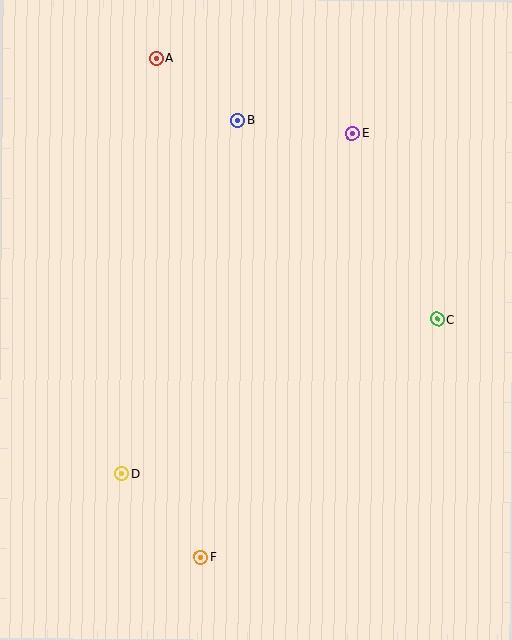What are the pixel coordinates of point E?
Point E is at (352, 133).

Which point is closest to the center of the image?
Point C at (437, 319) is closest to the center.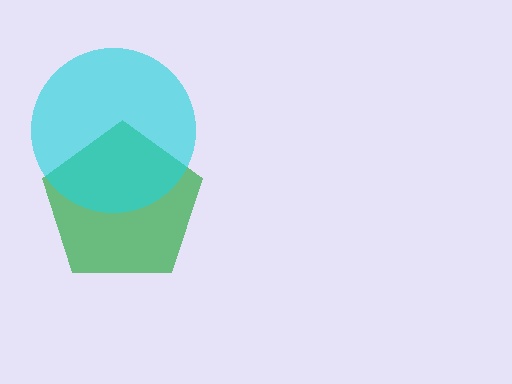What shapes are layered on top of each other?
The layered shapes are: a green pentagon, a cyan circle.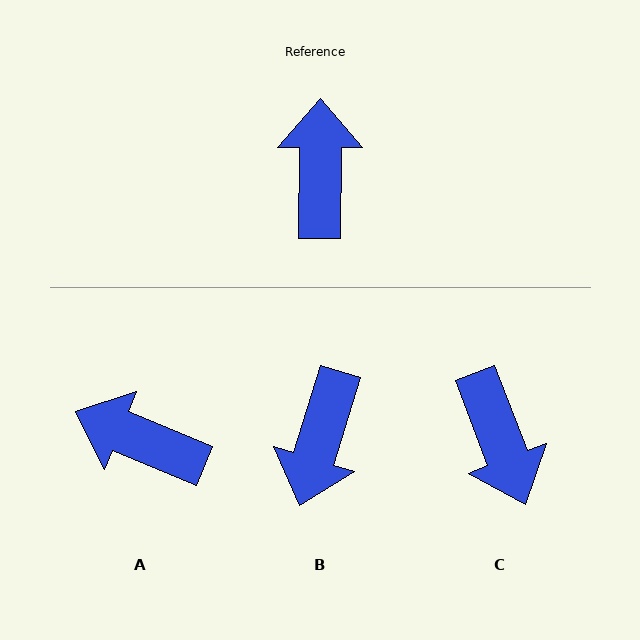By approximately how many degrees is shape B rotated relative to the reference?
Approximately 163 degrees counter-clockwise.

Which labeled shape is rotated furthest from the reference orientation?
B, about 163 degrees away.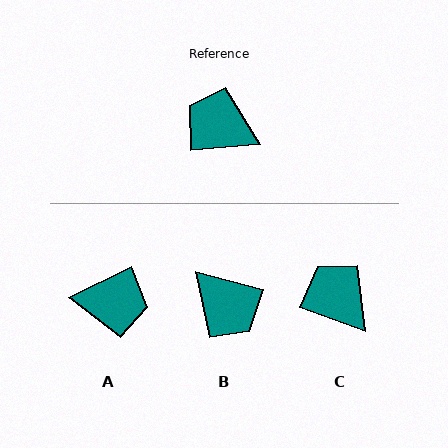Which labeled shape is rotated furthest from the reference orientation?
B, about 160 degrees away.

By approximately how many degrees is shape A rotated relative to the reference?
Approximately 159 degrees clockwise.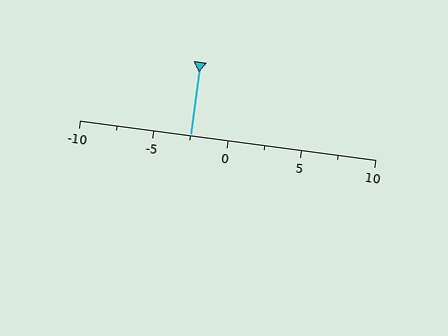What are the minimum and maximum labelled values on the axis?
The axis runs from -10 to 10.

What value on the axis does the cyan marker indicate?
The marker indicates approximately -2.5.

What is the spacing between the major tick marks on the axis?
The major ticks are spaced 5 apart.